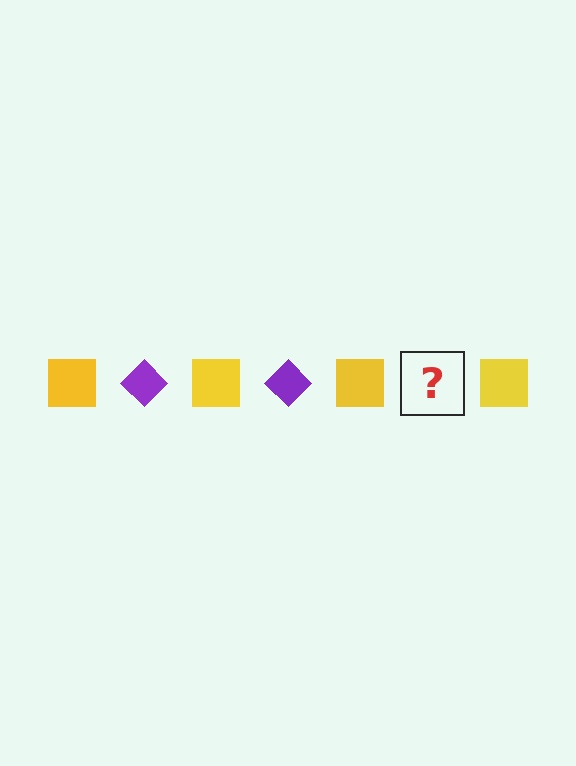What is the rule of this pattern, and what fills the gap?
The rule is that the pattern alternates between yellow square and purple diamond. The gap should be filled with a purple diamond.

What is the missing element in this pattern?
The missing element is a purple diamond.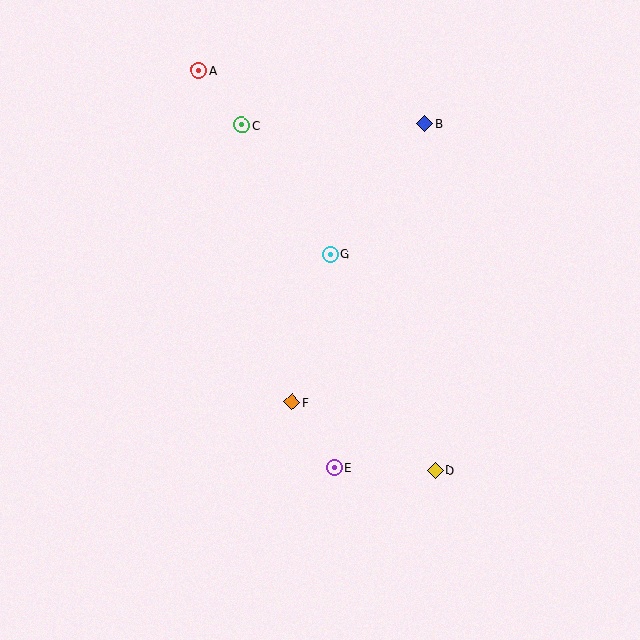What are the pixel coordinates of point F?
Point F is at (292, 402).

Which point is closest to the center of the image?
Point G at (330, 255) is closest to the center.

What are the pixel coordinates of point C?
Point C is at (241, 125).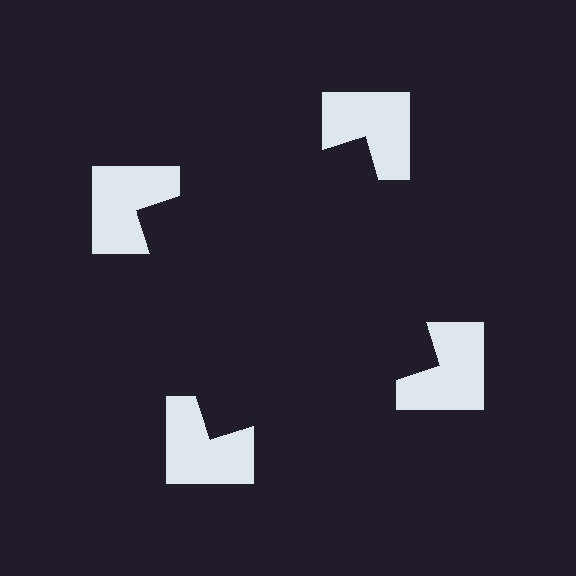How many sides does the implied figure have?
4 sides.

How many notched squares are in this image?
There are 4 — one at each vertex of the illusory square.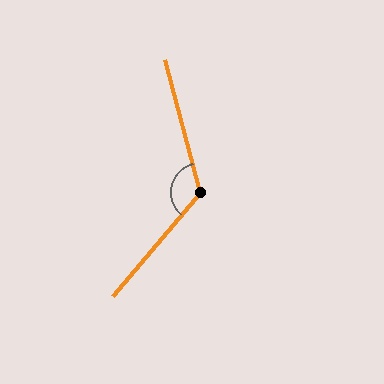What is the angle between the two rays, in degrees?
Approximately 125 degrees.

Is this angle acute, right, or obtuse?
It is obtuse.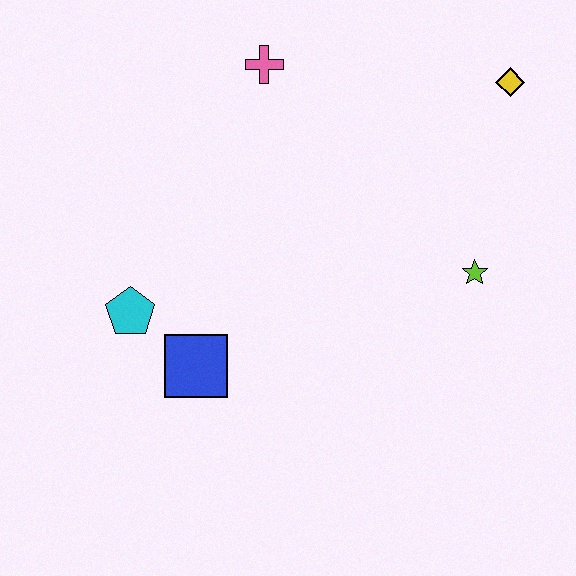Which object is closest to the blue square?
The cyan pentagon is closest to the blue square.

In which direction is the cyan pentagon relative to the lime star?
The cyan pentagon is to the left of the lime star.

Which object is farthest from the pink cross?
The blue square is farthest from the pink cross.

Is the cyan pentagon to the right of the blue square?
No